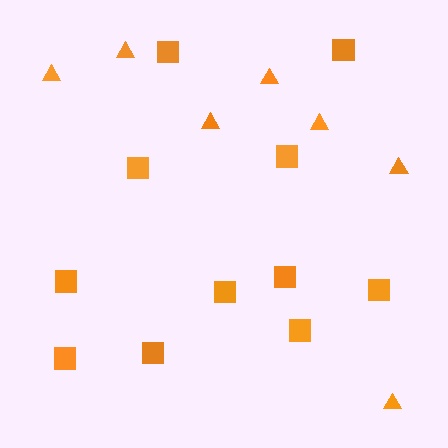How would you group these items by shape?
There are 2 groups: one group of squares (11) and one group of triangles (7).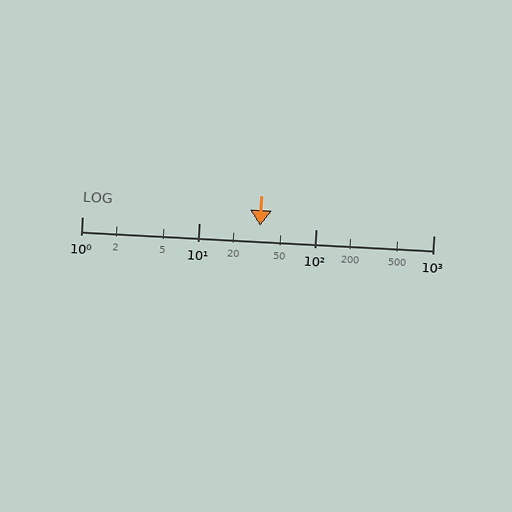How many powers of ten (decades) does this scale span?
The scale spans 3 decades, from 1 to 1000.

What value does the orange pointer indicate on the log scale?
The pointer indicates approximately 33.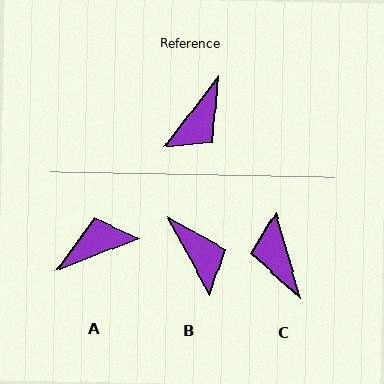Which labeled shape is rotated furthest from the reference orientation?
A, about 149 degrees away.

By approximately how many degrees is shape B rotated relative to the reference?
Approximately 66 degrees counter-clockwise.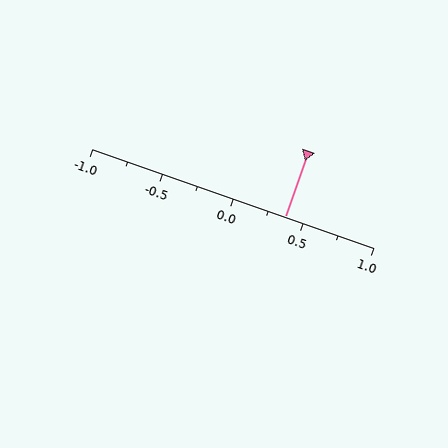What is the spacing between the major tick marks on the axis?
The major ticks are spaced 0.5 apart.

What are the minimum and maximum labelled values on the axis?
The axis runs from -1.0 to 1.0.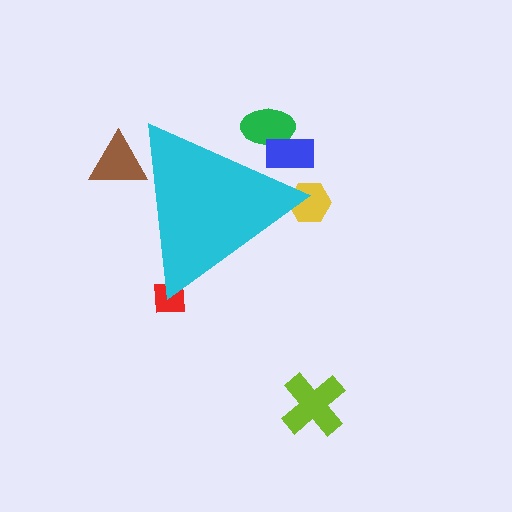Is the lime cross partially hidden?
No, the lime cross is fully visible.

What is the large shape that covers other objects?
A cyan triangle.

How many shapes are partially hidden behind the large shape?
5 shapes are partially hidden.